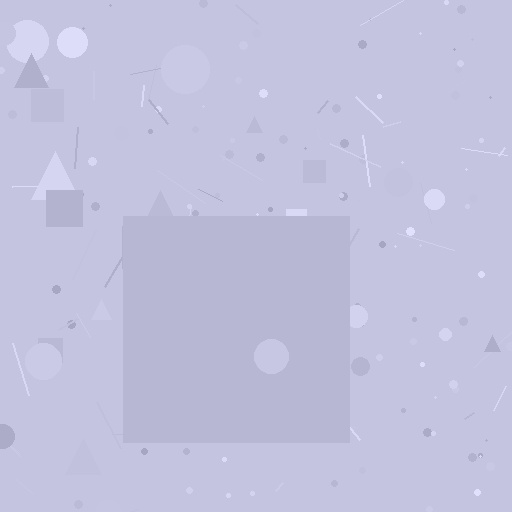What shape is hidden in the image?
A square is hidden in the image.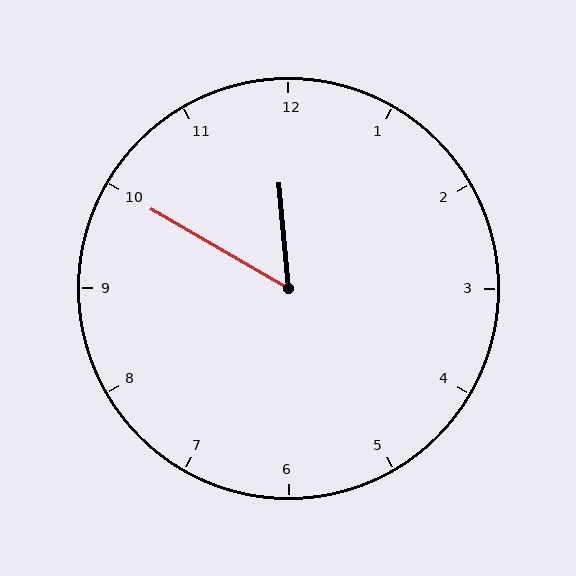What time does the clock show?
11:50.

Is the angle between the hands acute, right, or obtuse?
It is acute.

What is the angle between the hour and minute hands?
Approximately 55 degrees.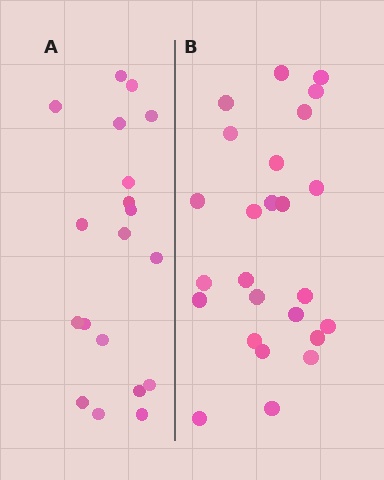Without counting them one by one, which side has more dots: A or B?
Region B (the right region) has more dots.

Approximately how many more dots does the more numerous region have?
Region B has about 6 more dots than region A.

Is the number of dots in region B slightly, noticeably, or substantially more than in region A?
Region B has noticeably more, but not dramatically so. The ratio is roughly 1.3 to 1.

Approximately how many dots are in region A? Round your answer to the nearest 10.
About 20 dots. (The exact count is 19, which rounds to 20.)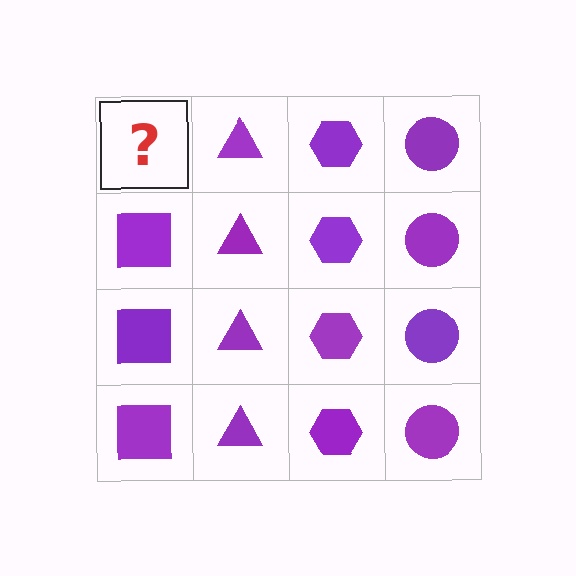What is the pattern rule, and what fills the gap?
The rule is that each column has a consistent shape. The gap should be filled with a purple square.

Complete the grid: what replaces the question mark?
The question mark should be replaced with a purple square.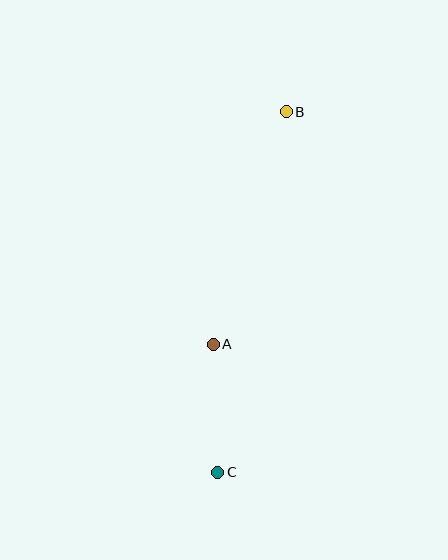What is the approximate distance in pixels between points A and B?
The distance between A and B is approximately 244 pixels.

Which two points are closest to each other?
Points A and C are closest to each other.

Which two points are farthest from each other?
Points B and C are farthest from each other.